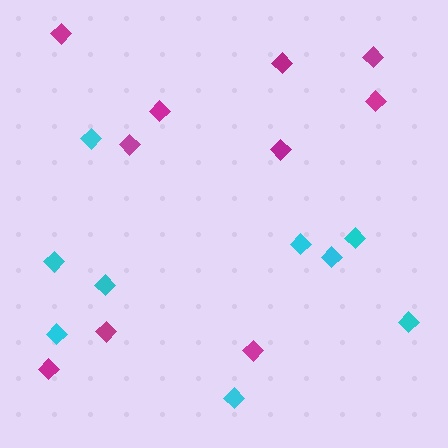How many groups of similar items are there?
There are 2 groups: one group of magenta diamonds (10) and one group of cyan diamonds (9).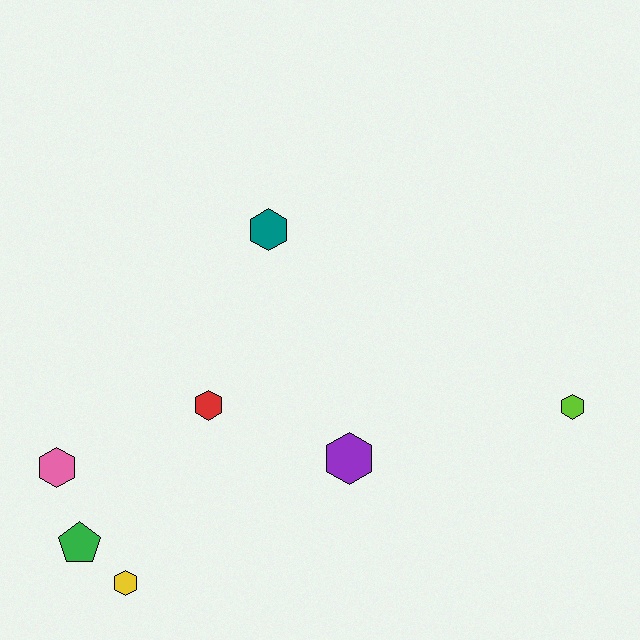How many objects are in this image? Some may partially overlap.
There are 7 objects.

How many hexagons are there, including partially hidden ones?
There are 6 hexagons.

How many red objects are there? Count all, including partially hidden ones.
There is 1 red object.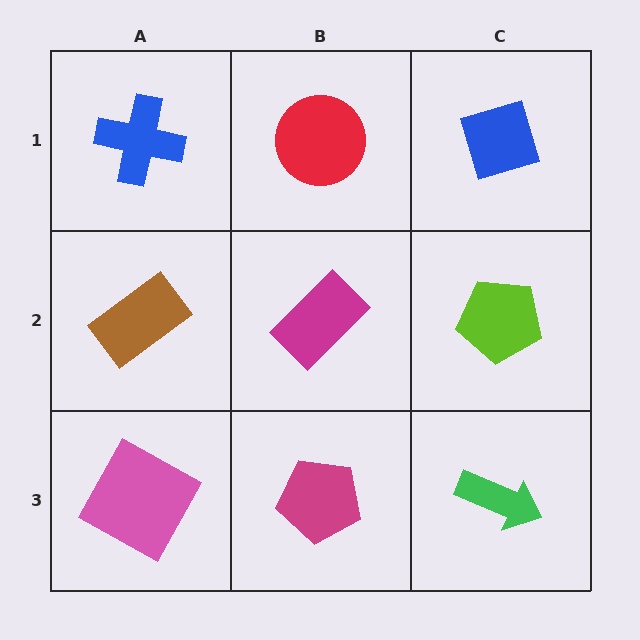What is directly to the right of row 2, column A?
A magenta rectangle.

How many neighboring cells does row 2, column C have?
3.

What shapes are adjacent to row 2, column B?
A red circle (row 1, column B), a magenta pentagon (row 3, column B), a brown rectangle (row 2, column A), a lime pentagon (row 2, column C).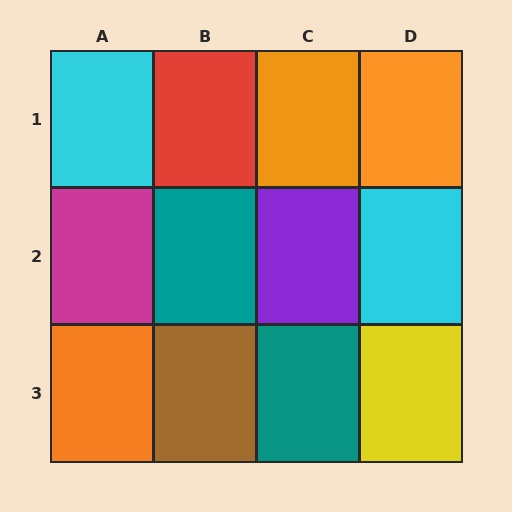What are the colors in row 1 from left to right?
Cyan, red, orange, orange.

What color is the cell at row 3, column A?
Orange.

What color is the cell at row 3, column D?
Yellow.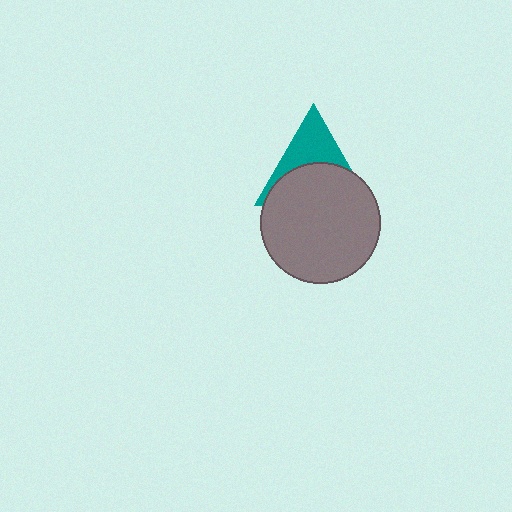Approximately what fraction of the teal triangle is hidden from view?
Roughly 57% of the teal triangle is hidden behind the gray circle.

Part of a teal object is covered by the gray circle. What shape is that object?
It is a triangle.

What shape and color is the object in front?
The object in front is a gray circle.